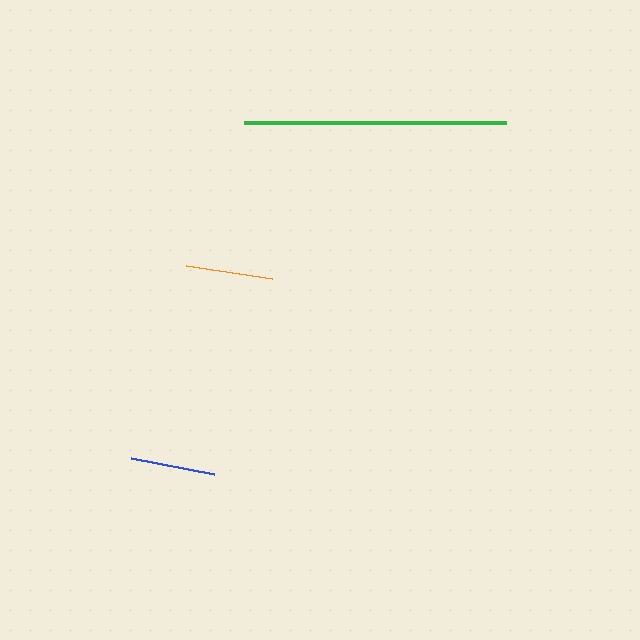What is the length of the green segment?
The green segment is approximately 263 pixels long.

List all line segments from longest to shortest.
From longest to shortest: green, orange, blue.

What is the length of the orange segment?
The orange segment is approximately 88 pixels long.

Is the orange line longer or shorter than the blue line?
The orange line is longer than the blue line.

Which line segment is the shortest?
The blue line is the shortest at approximately 85 pixels.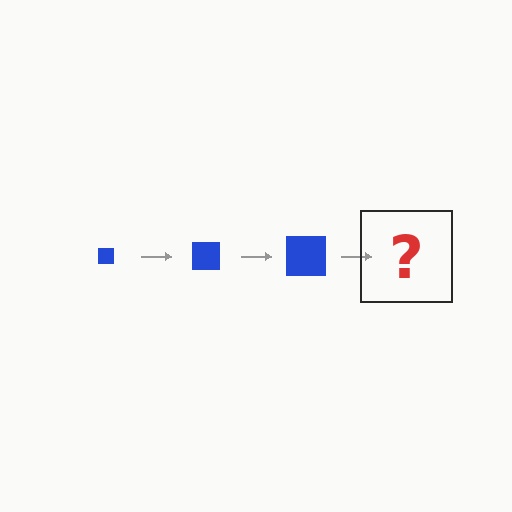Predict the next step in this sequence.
The next step is a blue square, larger than the previous one.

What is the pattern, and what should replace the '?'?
The pattern is that the square gets progressively larger each step. The '?' should be a blue square, larger than the previous one.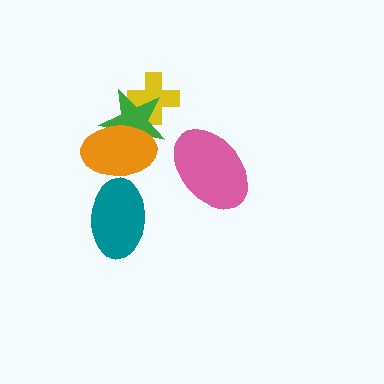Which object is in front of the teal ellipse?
The orange ellipse is in front of the teal ellipse.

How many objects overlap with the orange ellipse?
2 objects overlap with the orange ellipse.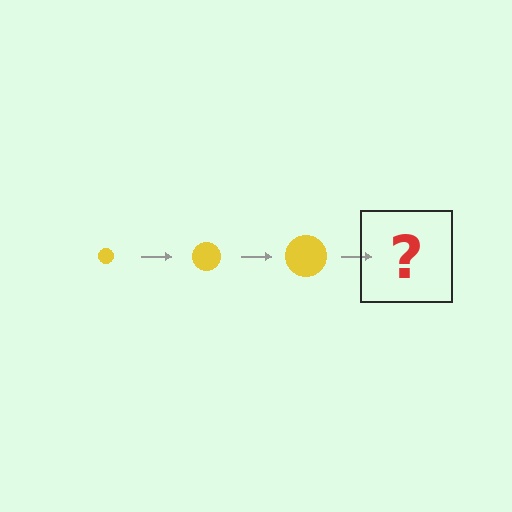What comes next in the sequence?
The next element should be a yellow circle, larger than the previous one.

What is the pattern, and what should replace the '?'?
The pattern is that the circle gets progressively larger each step. The '?' should be a yellow circle, larger than the previous one.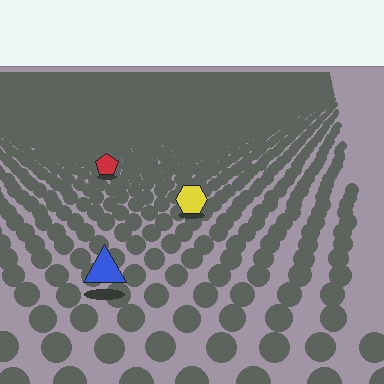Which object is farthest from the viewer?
The red pentagon is farthest from the viewer. It appears smaller and the ground texture around it is denser.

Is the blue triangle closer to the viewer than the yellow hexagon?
Yes. The blue triangle is closer — you can tell from the texture gradient: the ground texture is coarser near it.